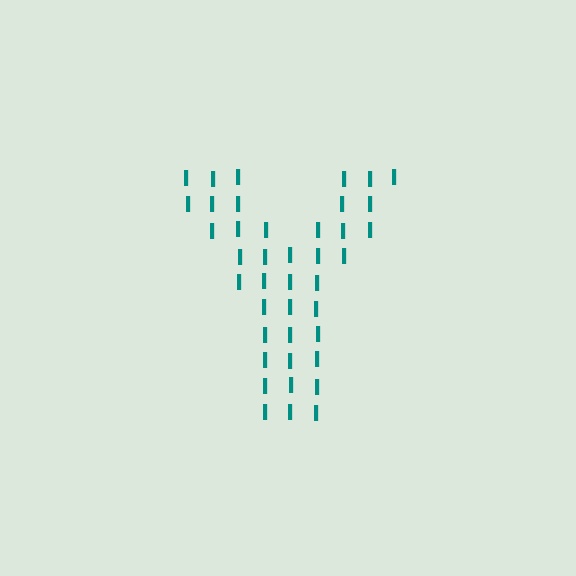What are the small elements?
The small elements are letter I's.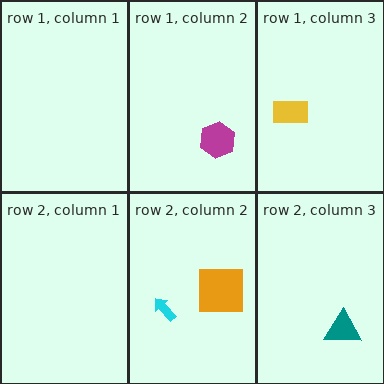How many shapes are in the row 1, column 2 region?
1.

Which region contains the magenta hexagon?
The row 1, column 2 region.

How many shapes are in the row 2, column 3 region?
1.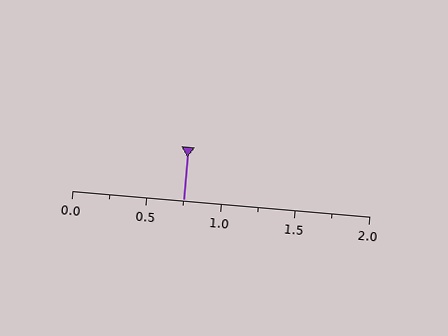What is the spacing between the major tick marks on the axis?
The major ticks are spaced 0.5 apart.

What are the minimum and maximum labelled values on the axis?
The axis runs from 0.0 to 2.0.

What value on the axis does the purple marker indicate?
The marker indicates approximately 0.75.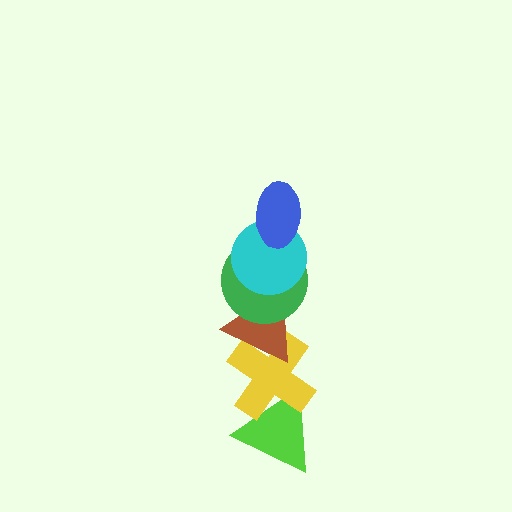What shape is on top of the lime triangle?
The yellow cross is on top of the lime triangle.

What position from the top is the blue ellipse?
The blue ellipse is 1st from the top.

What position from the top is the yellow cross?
The yellow cross is 5th from the top.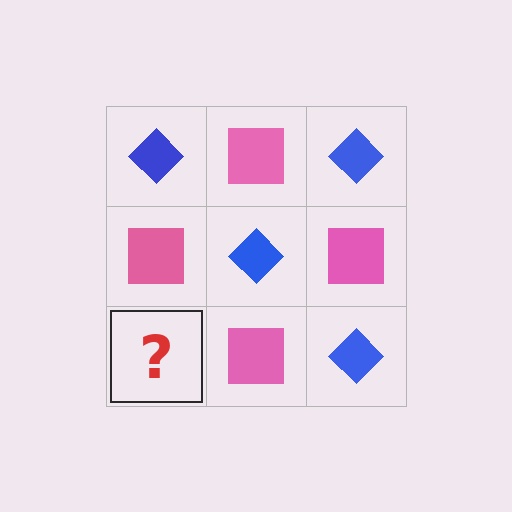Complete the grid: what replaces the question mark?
The question mark should be replaced with a blue diamond.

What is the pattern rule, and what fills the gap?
The rule is that it alternates blue diamond and pink square in a checkerboard pattern. The gap should be filled with a blue diamond.